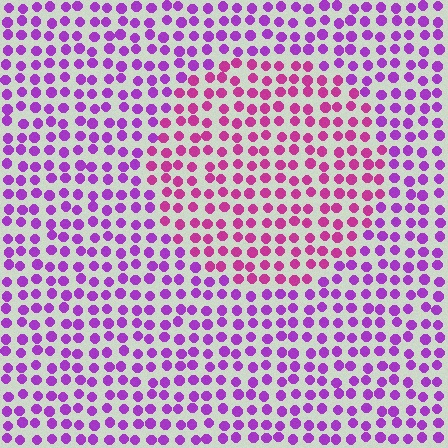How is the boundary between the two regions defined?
The boundary is defined purely by a slight shift in hue (about 33 degrees). Spacing, size, and orientation are identical on both sides.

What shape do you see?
I see a circle.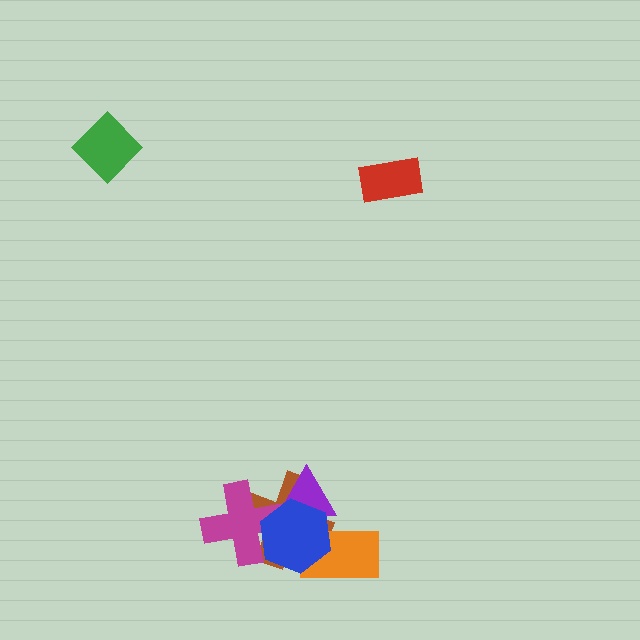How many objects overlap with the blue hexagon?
4 objects overlap with the blue hexagon.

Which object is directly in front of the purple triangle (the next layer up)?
The orange rectangle is directly in front of the purple triangle.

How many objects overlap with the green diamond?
0 objects overlap with the green diamond.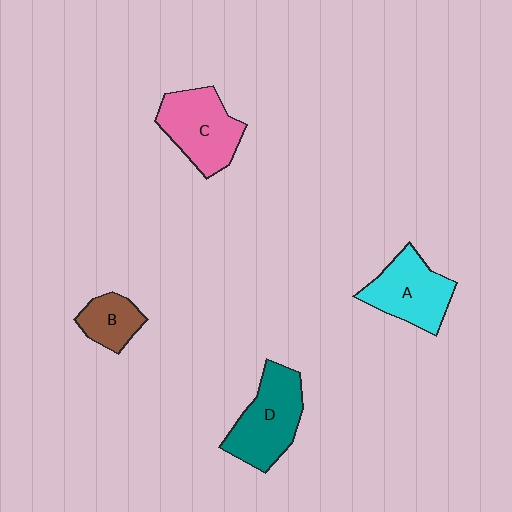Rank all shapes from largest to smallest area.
From largest to smallest: D (teal), C (pink), A (cyan), B (brown).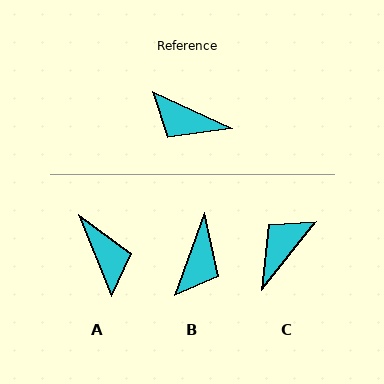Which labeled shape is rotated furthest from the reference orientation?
A, about 137 degrees away.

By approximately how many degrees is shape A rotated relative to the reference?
Approximately 137 degrees counter-clockwise.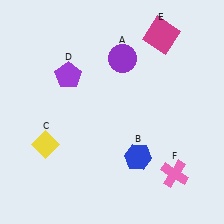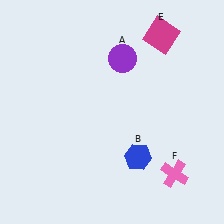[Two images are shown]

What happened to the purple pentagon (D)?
The purple pentagon (D) was removed in Image 2. It was in the top-left area of Image 1.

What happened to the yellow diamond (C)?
The yellow diamond (C) was removed in Image 2. It was in the bottom-left area of Image 1.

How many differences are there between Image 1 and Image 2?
There are 2 differences between the two images.